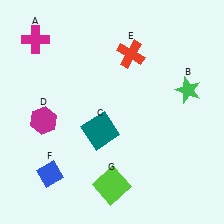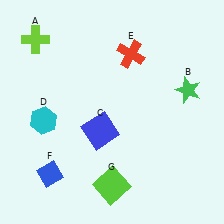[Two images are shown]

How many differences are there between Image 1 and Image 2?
There are 3 differences between the two images.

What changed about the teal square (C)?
In Image 1, C is teal. In Image 2, it changed to blue.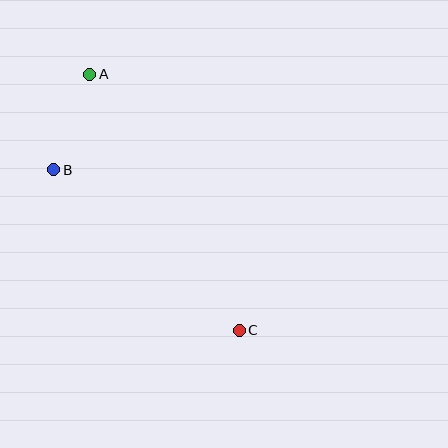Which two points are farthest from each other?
Points A and C are farthest from each other.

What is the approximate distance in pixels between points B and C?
The distance between B and C is approximately 245 pixels.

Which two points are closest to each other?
Points A and B are closest to each other.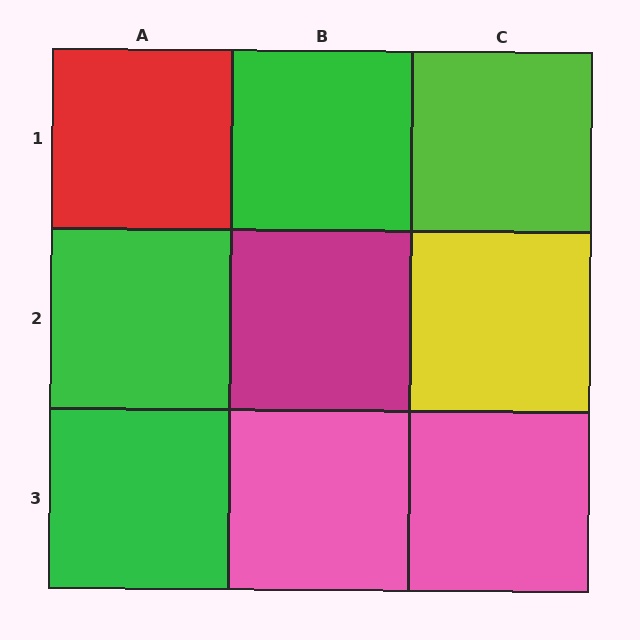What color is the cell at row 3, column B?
Pink.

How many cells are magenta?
1 cell is magenta.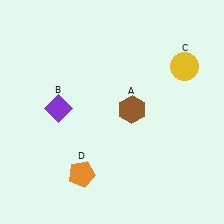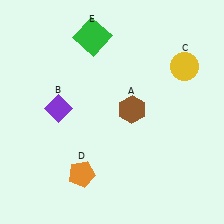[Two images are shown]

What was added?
A green square (E) was added in Image 2.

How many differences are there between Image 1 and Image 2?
There is 1 difference between the two images.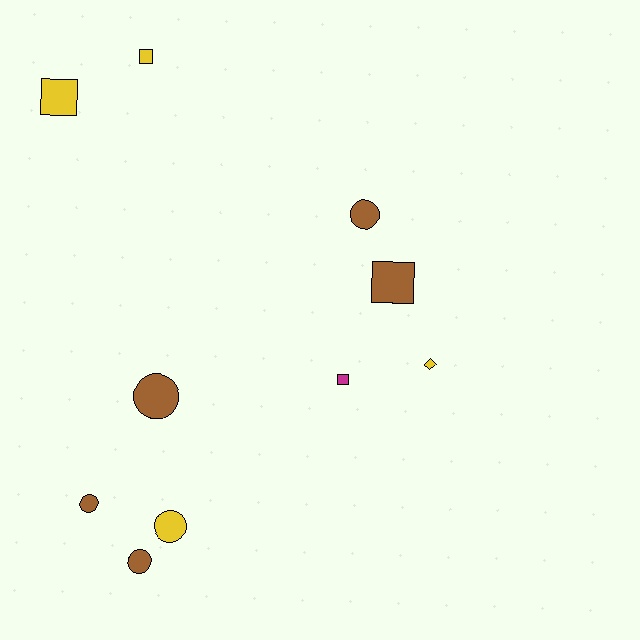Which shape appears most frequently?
Circle, with 5 objects.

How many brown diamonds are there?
There are no brown diamonds.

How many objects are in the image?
There are 10 objects.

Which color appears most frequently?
Brown, with 5 objects.